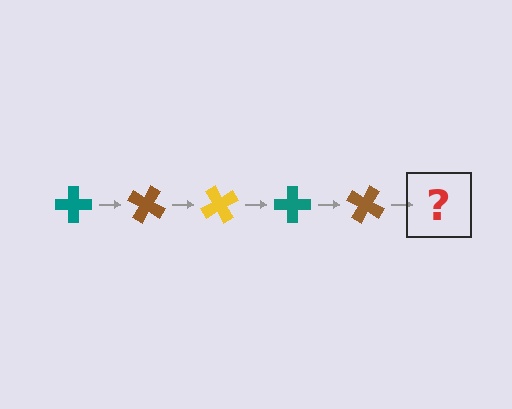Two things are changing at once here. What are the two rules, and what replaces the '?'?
The two rules are that it rotates 30 degrees each step and the color cycles through teal, brown, and yellow. The '?' should be a yellow cross, rotated 150 degrees from the start.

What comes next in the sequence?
The next element should be a yellow cross, rotated 150 degrees from the start.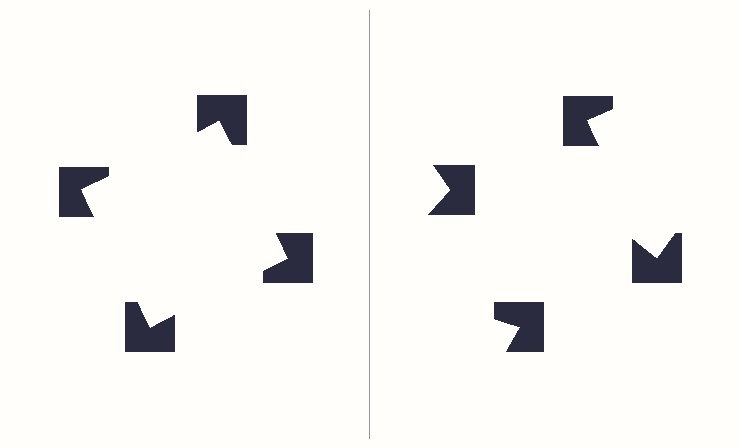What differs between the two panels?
The notched squares are positioned identically on both sides; only the wedge orientations differ. On the left they align to a square; on the right they are misaligned.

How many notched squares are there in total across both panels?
8 — 4 on each side.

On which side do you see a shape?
An illusory square appears on the left side. On the right side the wedge cuts are rotated, so no coherent shape forms.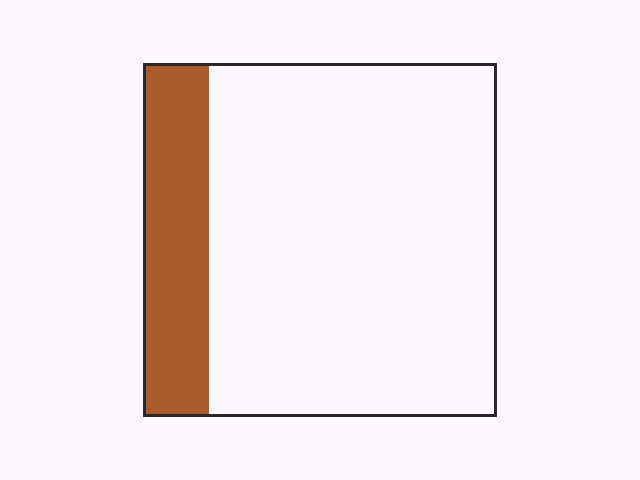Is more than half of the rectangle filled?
No.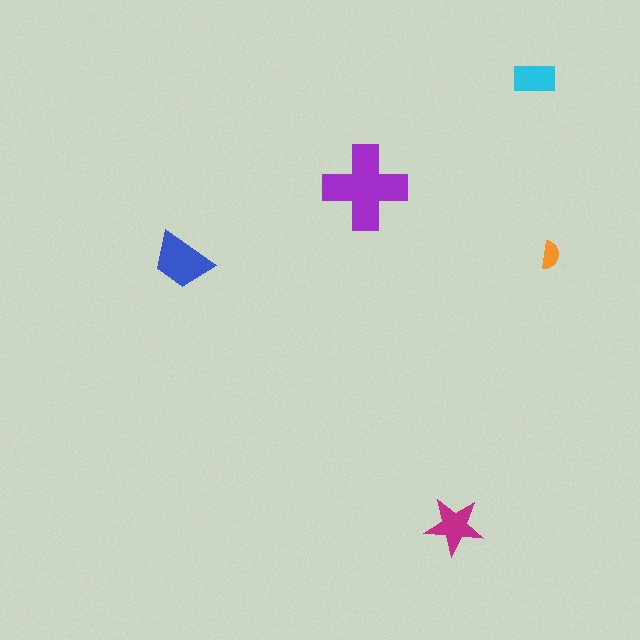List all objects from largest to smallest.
The purple cross, the blue trapezoid, the magenta star, the cyan rectangle, the orange semicircle.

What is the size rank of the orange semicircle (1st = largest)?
5th.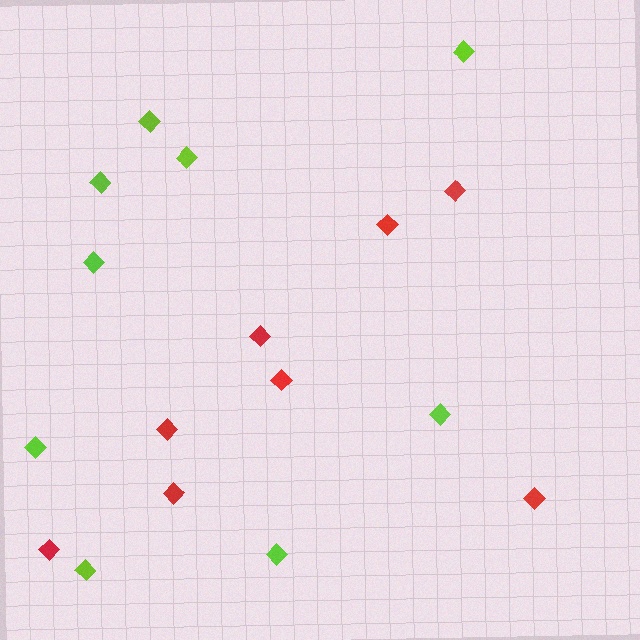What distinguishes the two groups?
There are 2 groups: one group of red diamonds (8) and one group of lime diamonds (9).